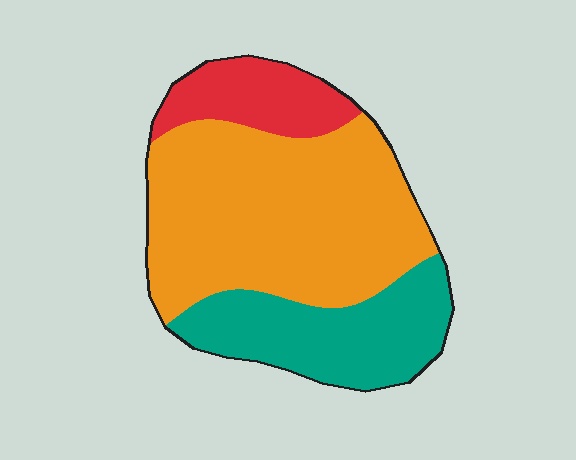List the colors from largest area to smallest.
From largest to smallest: orange, teal, red.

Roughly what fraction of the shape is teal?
Teal covers around 25% of the shape.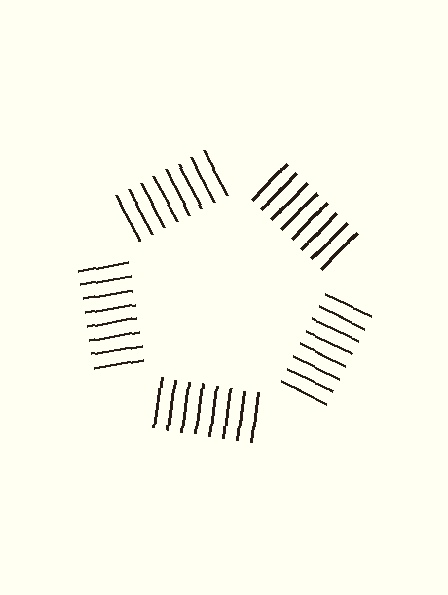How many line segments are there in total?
40 — 8 along each of the 5 edges.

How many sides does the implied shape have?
5 sides — the line-ends trace a pentagon.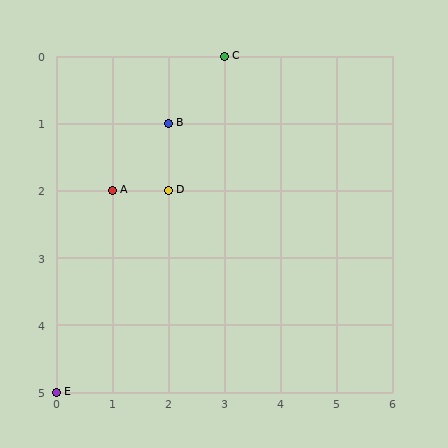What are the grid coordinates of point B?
Point B is at grid coordinates (2, 1).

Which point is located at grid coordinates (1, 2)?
Point A is at (1, 2).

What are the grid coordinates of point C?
Point C is at grid coordinates (3, 0).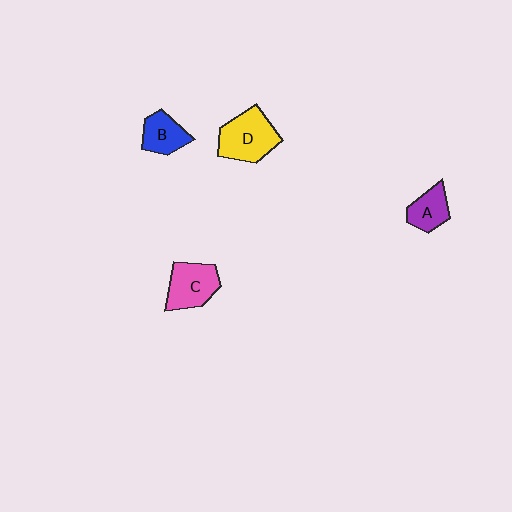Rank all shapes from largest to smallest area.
From largest to smallest: D (yellow), C (pink), B (blue), A (purple).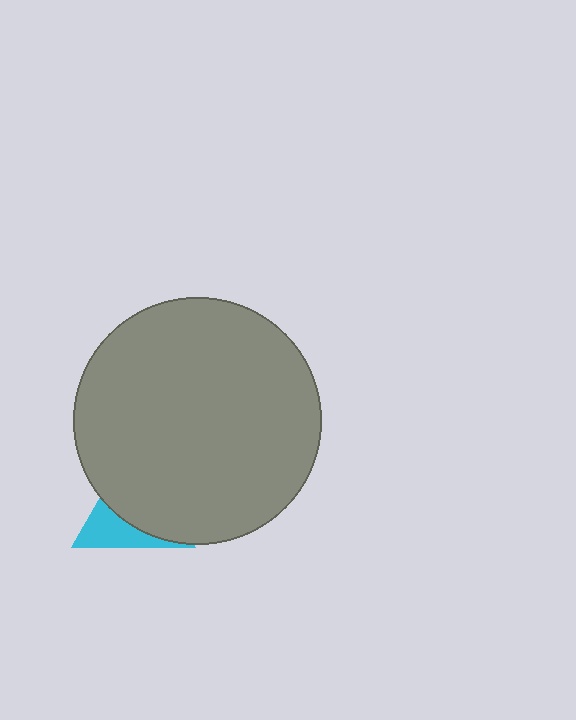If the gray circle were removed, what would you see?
You would see the complete cyan triangle.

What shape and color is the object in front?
The object in front is a gray circle.